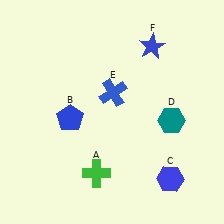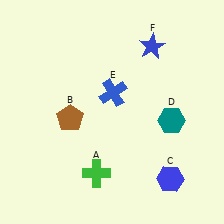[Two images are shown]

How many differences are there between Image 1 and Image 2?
There is 1 difference between the two images.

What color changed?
The pentagon (B) changed from blue in Image 1 to brown in Image 2.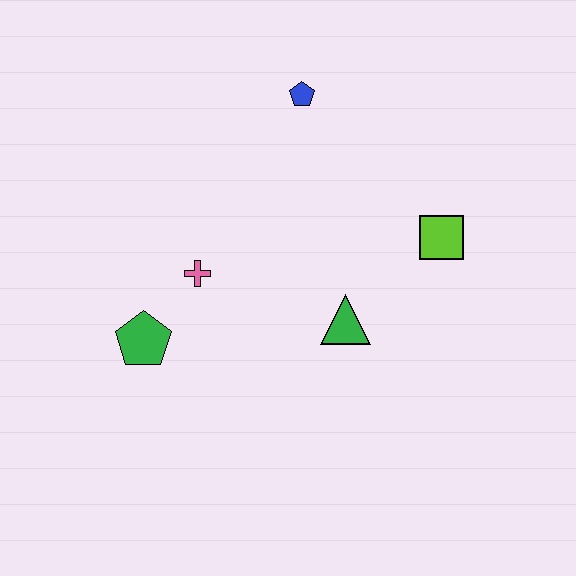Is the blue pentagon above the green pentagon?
Yes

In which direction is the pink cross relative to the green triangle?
The pink cross is to the left of the green triangle.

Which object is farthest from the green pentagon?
The lime square is farthest from the green pentagon.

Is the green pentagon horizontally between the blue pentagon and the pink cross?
No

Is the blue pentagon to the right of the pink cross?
Yes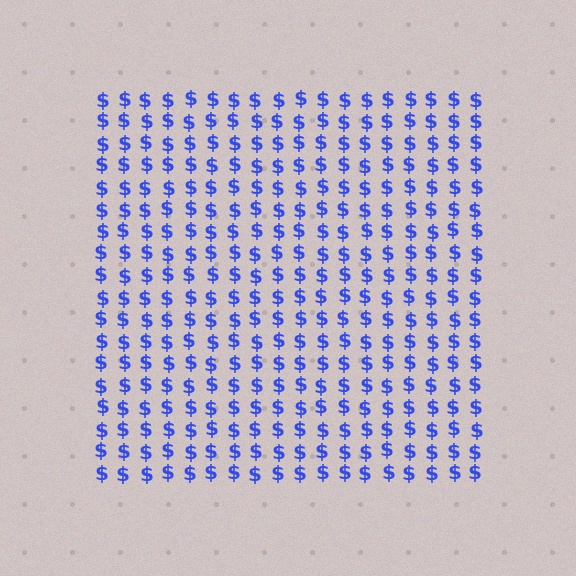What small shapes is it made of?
It is made of small dollar signs.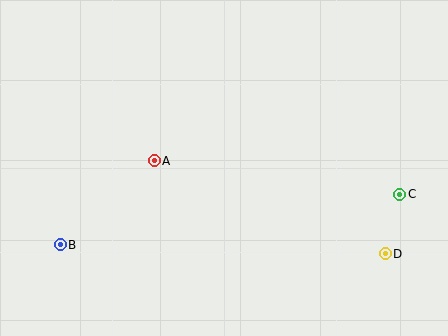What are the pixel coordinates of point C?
Point C is at (399, 195).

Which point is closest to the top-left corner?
Point A is closest to the top-left corner.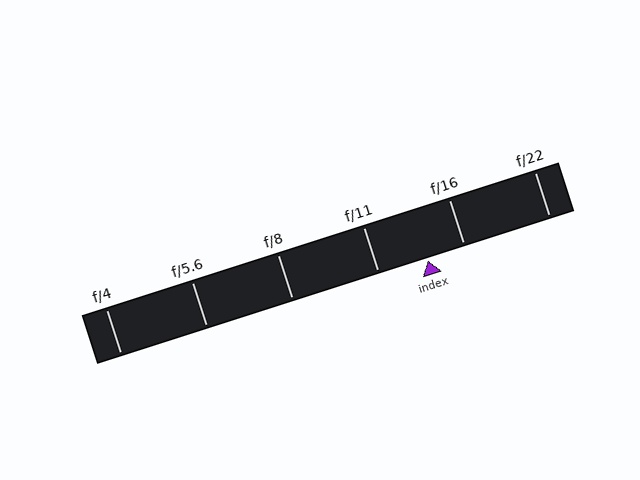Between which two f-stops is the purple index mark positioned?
The index mark is between f/11 and f/16.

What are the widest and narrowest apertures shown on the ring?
The widest aperture shown is f/4 and the narrowest is f/22.